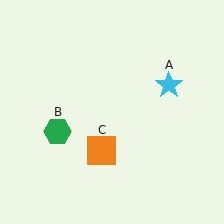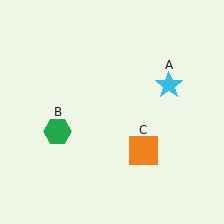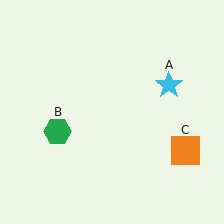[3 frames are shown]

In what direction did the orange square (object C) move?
The orange square (object C) moved right.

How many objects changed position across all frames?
1 object changed position: orange square (object C).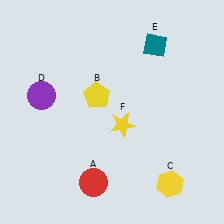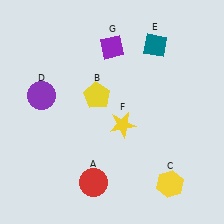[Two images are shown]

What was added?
A purple diamond (G) was added in Image 2.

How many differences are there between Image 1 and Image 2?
There is 1 difference between the two images.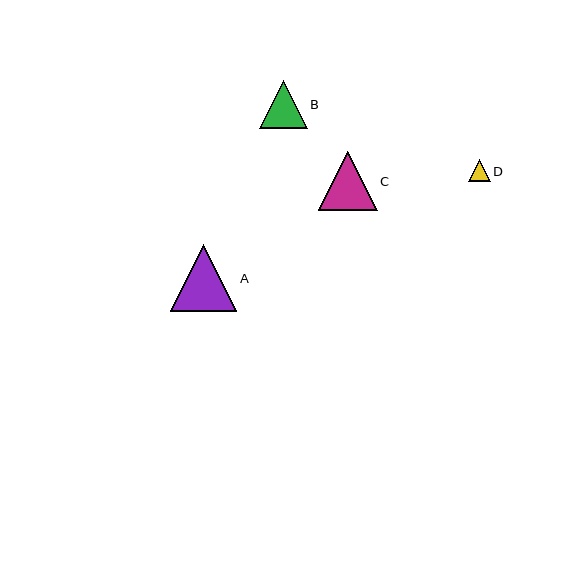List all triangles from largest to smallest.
From largest to smallest: A, C, B, D.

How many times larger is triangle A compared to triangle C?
Triangle A is approximately 1.1 times the size of triangle C.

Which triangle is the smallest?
Triangle D is the smallest with a size of approximately 21 pixels.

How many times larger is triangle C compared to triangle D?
Triangle C is approximately 2.7 times the size of triangle D.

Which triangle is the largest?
Triangle A is the largest with a size of approximately 66 pixels.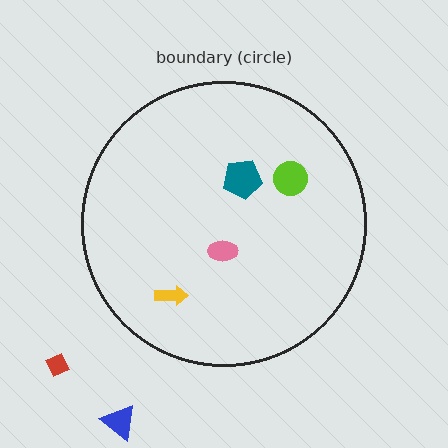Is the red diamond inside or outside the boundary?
Outside.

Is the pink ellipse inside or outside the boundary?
Inside.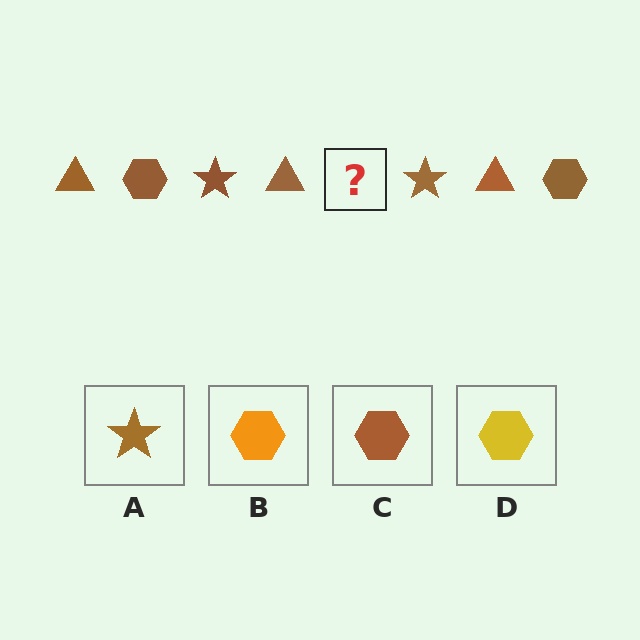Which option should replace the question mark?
Option C.